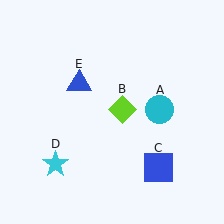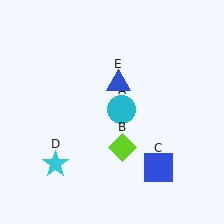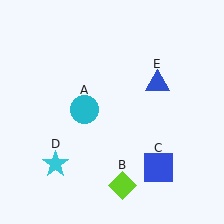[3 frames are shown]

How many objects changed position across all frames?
3 objects changed position: cyan circle (object A), lime diamond (object B), blue triangle (object E).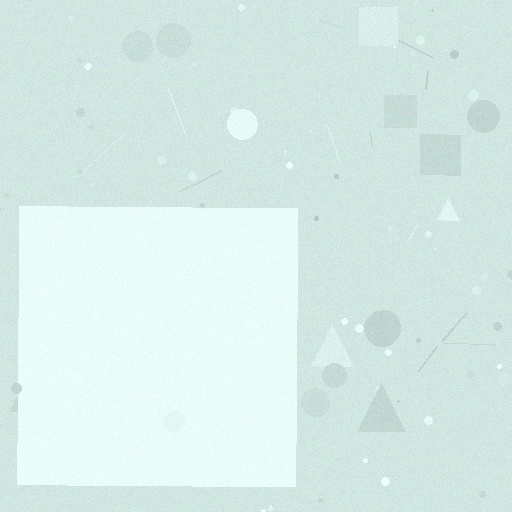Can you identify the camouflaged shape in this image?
The camouflaged shape is a square.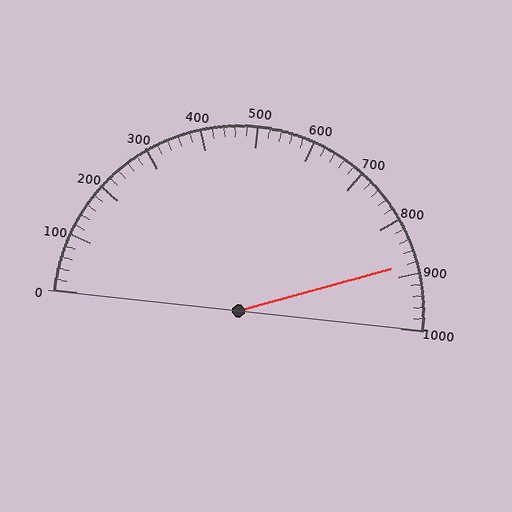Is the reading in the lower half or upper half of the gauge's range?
The reading is in the upper half of the range (0 to 1000).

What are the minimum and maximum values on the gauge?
The gauge ranges from 0 to 1000.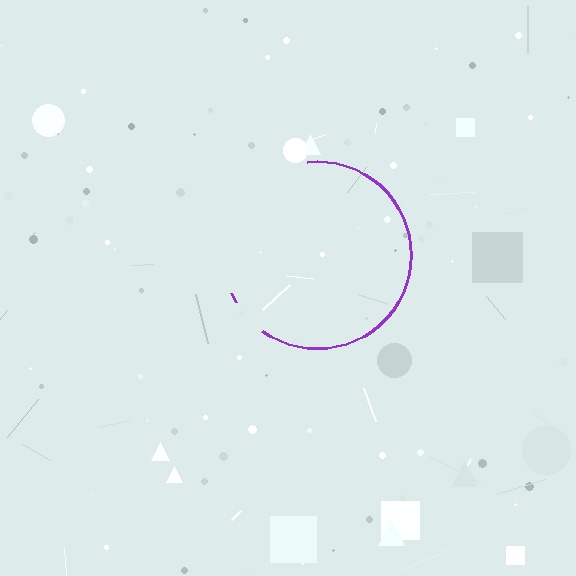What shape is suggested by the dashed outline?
The dashed outline suggests a circle.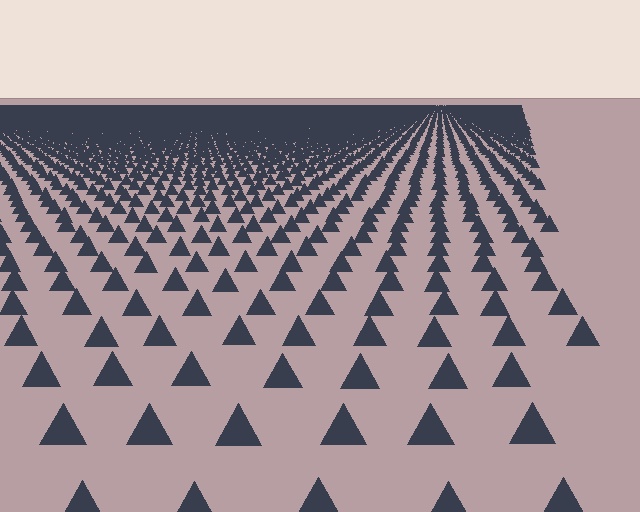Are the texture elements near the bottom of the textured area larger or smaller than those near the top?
Larger. Near the bottom, elements are closer to the viewer and appear at a bigger on-screen size.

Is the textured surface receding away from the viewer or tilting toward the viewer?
The surface is receding away from the viewer. Texture elements get smaller and denser toward the top.